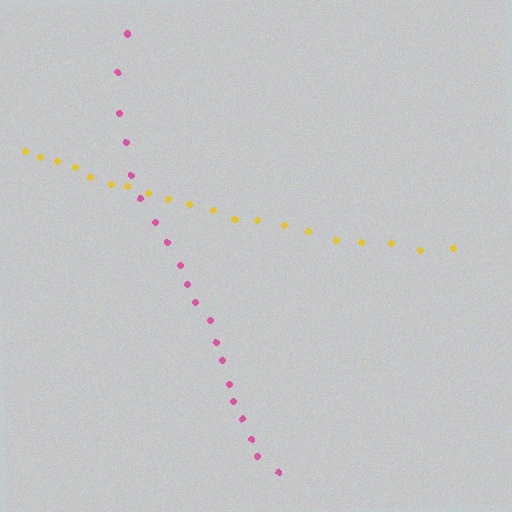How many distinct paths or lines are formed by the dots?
There are 2 distinct paths.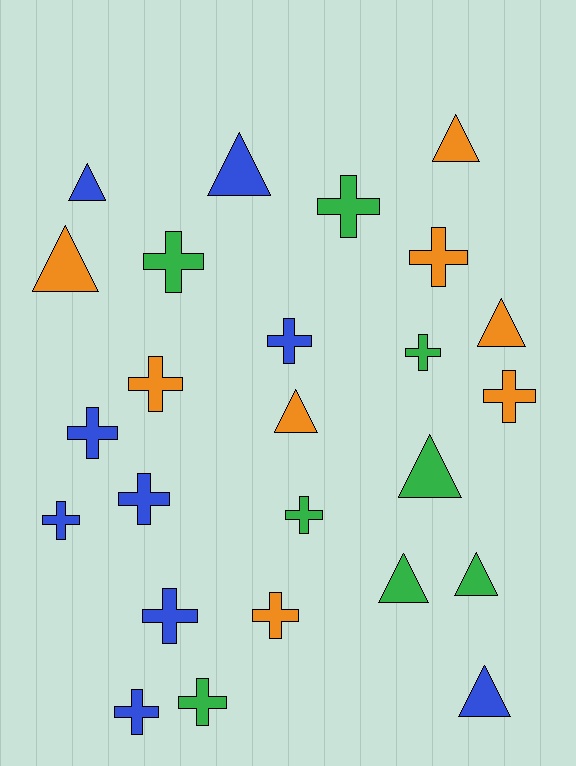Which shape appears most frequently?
Cross, with 15 objects.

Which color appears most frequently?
Blue, with 9 objects.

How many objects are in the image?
There are 25 objects.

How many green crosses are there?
There are 5 green crosses.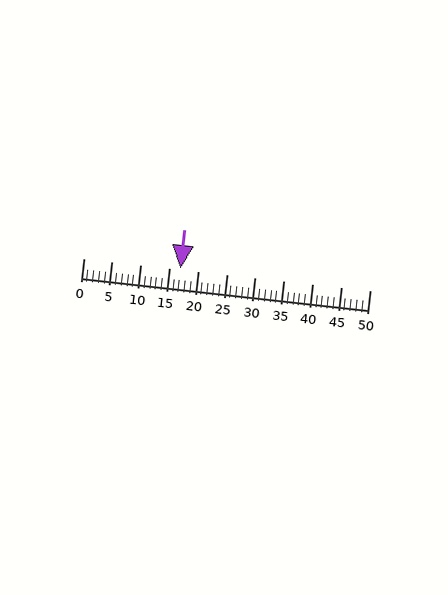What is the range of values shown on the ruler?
The ruler shows values from 0 to 50.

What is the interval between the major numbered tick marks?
The major tick marks are spaced 5 units apart.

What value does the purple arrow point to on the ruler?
The purple arrow points to approximately 17.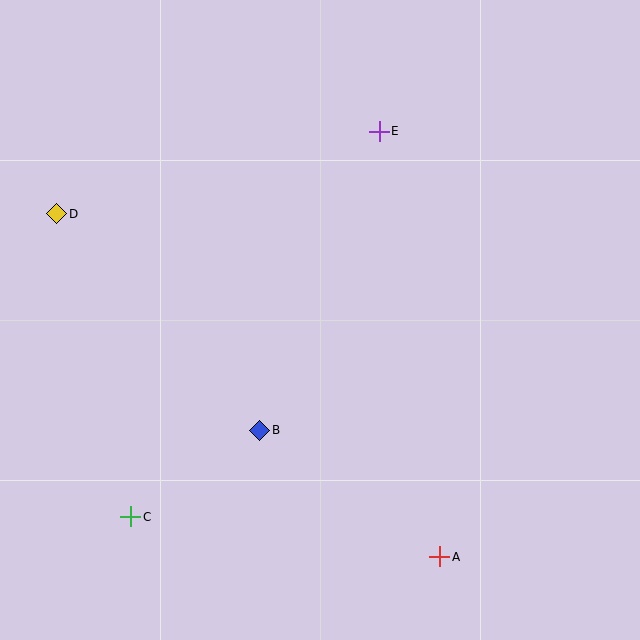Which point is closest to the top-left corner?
Point D is closest to the top-left corner.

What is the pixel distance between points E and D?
The distance between E and D is 333 pixels.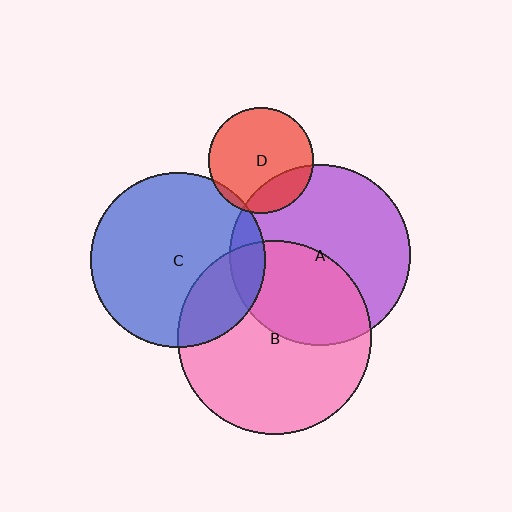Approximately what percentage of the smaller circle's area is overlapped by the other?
Approximately 20%.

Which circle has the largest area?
Circle B (pink).